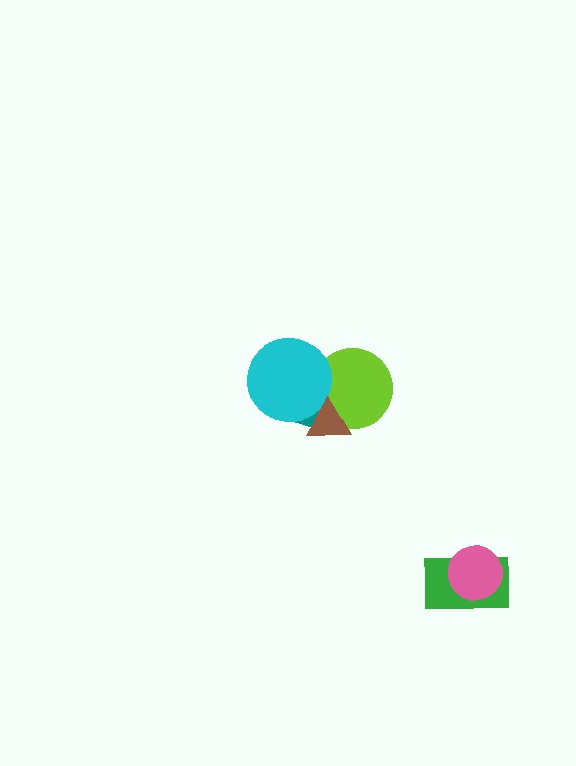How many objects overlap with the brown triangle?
3 objects overlap with the brown triangle.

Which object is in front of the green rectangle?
The pink circle is in front of the green rectangle.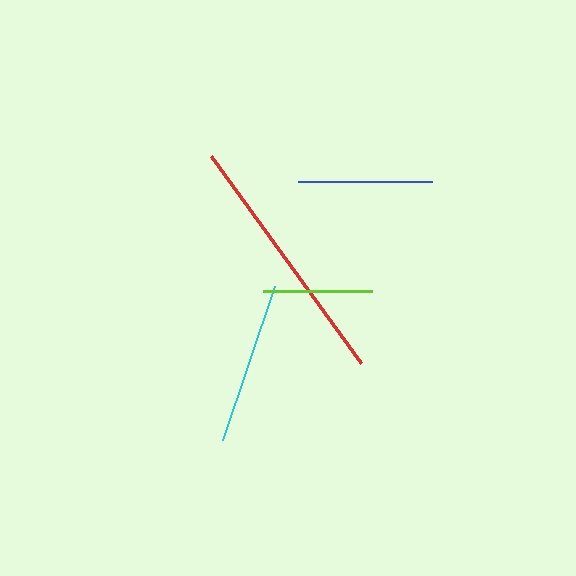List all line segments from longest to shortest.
From longest to shortest: red, cyan, blue, lime.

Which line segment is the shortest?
The lime line is the shortest at approximately 109 pixels.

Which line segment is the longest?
The red line is the longest at approximately 256 pixels.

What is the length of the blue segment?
The blue segment is approximately 134 pixels long.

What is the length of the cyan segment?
The cyan segment is approximately 163 pixels long.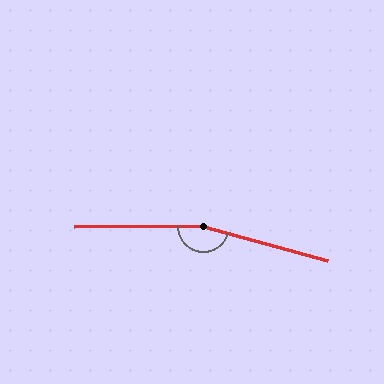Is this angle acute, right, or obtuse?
It is obtuse.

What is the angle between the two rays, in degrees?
Approximately 164 degrees.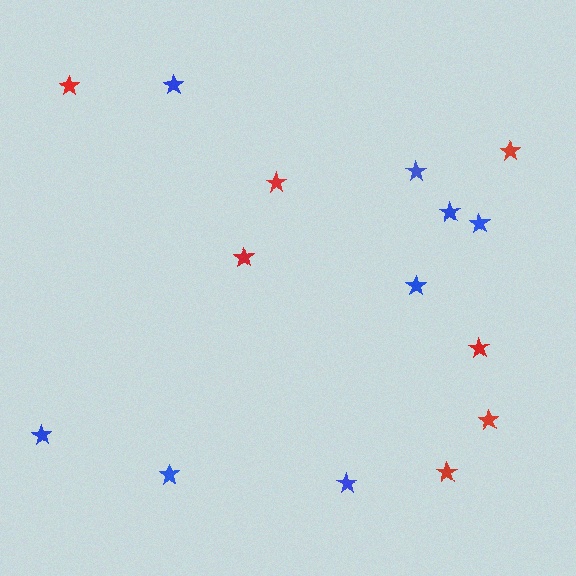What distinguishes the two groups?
There are 2 groups: one group of red stars (7) and one group of blue stars (8).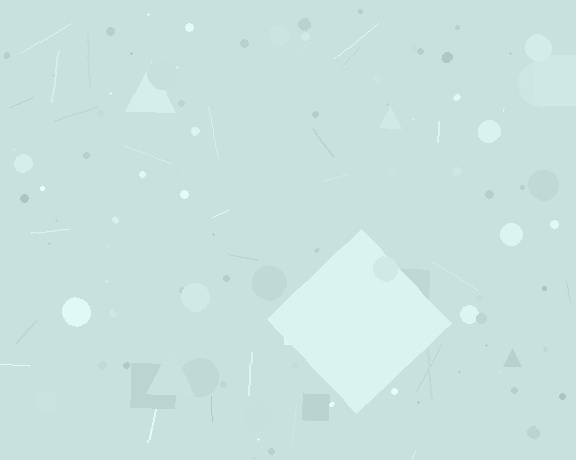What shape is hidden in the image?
A diamond is hidden in the image.